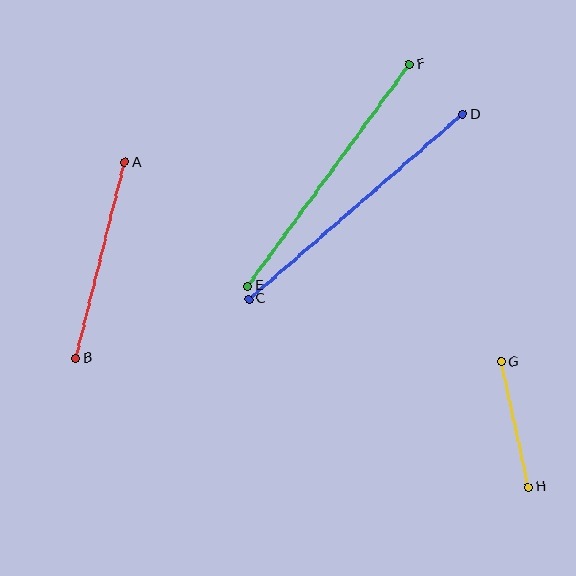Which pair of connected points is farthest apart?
Points C and D are farthest apart.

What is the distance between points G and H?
The distance is approximately 128 pixels.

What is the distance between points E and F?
The distance is approximately 274 pixels.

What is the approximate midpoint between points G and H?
The midpoint is at approximately (515, 425) pixels.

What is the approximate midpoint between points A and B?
The midpoint is at approximately (100, 260) pixels.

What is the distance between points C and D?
The distance is approximately 283 pixels.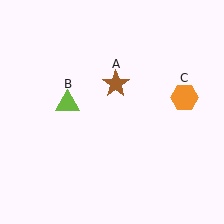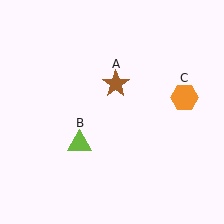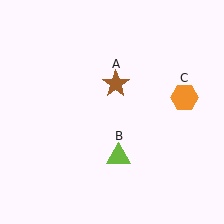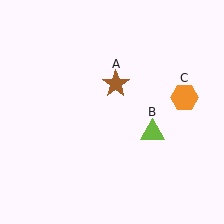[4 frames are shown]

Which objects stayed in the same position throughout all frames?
Brown star (object A) and orange hexagon (object C) remained stationary.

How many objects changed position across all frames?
1 object changed position: lime triangle (object B).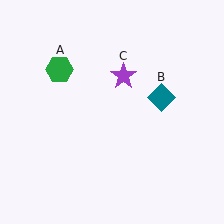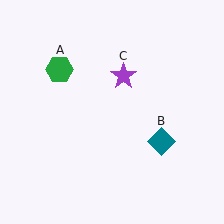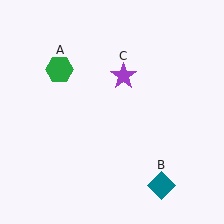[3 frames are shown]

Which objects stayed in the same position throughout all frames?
Green hexagon (object A) and purple star (object C) remained stationary.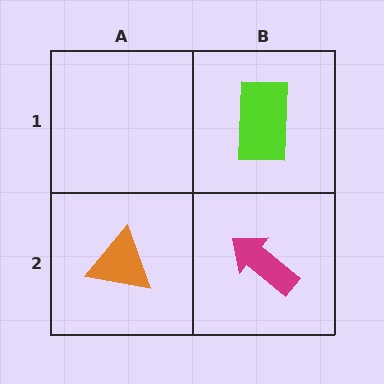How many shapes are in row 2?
2 shapes.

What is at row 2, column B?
A magenta arrow.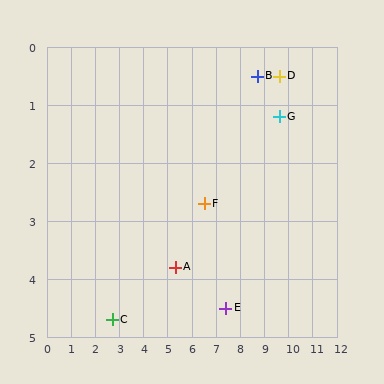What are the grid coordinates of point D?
Point D is at approximately (9.6, 0.5).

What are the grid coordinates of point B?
Point B is at approximately (8.7, 0.5).